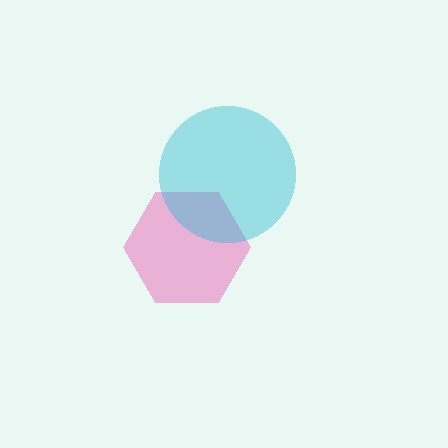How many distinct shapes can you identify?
There are 2 distinct shapes: a pink hexagon, a cyan circle.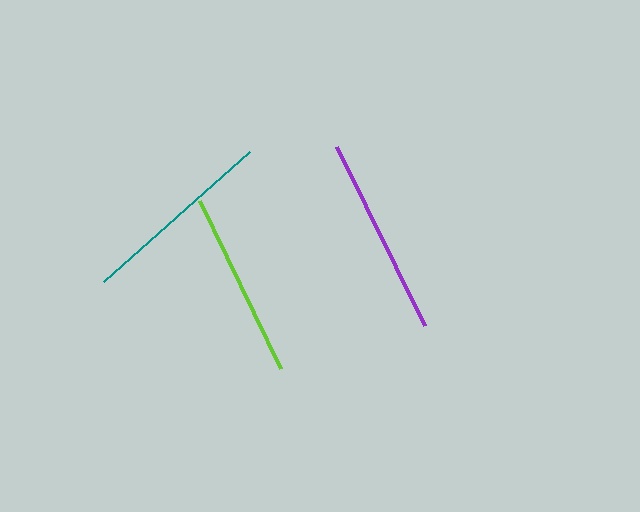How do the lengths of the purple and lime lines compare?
The purple and lime lines are approximately the same length.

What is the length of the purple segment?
The purple segment is approximately 200 pixels long.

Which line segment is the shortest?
The lime line is the shortest at approximately 186 pixels.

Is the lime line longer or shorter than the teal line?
The teal line is longer than the lime line.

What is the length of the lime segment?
The lime segment is approximately 186 pixels long.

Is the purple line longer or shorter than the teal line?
The purple line is longer than the teal line.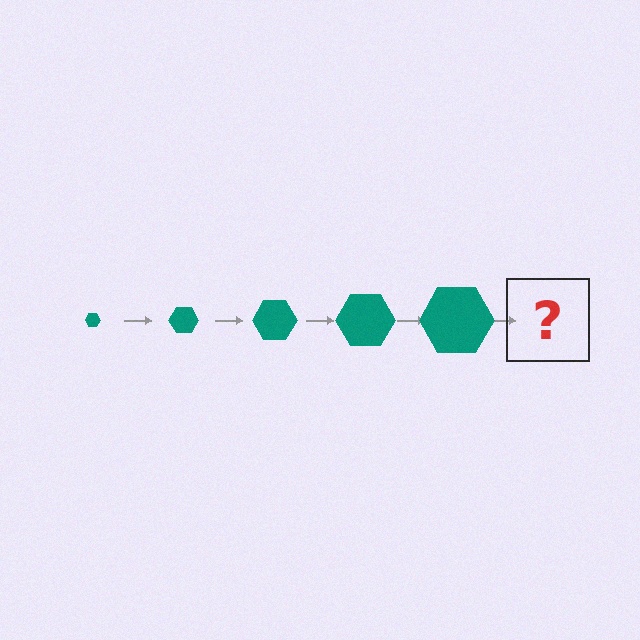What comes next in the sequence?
The next element should be a teal hexagon, larger than the previous one.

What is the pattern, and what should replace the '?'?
The pattern is that the hexagon gets progressively larger each step. The '?' should be a teal hexagon, larger than the previous one.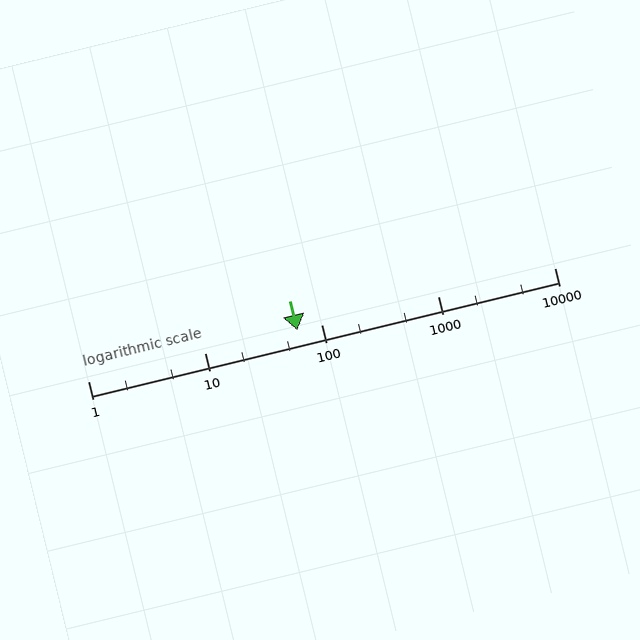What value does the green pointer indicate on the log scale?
The pointer indicates approximately 62.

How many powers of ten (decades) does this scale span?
The scale spans 4 decades, from 1 to 10000.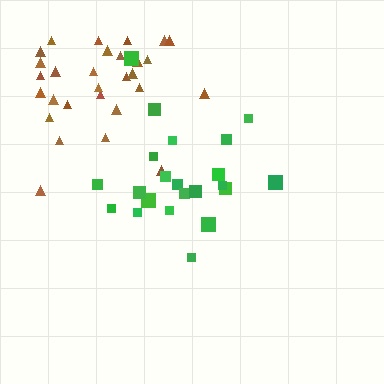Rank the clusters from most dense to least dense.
brown, green.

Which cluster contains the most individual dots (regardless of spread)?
Brown (29).